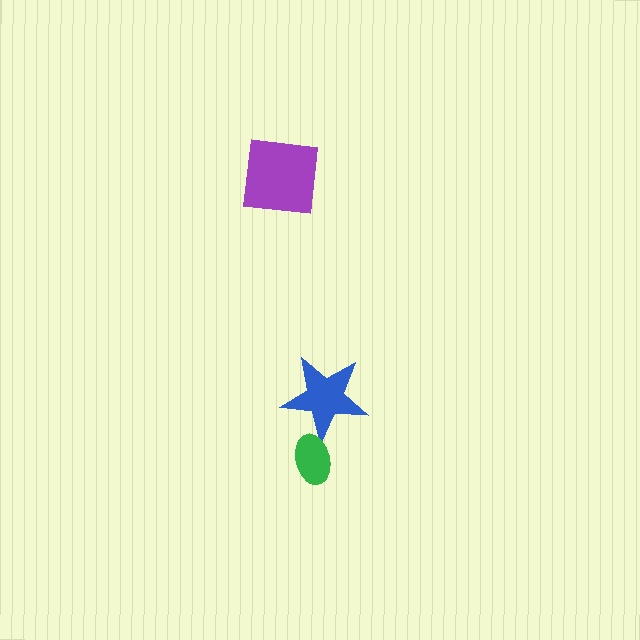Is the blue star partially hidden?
Yes, it is partially covered by another shape.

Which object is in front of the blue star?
The green ellipse is in front of the blue star.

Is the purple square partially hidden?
No, no other shape covers it.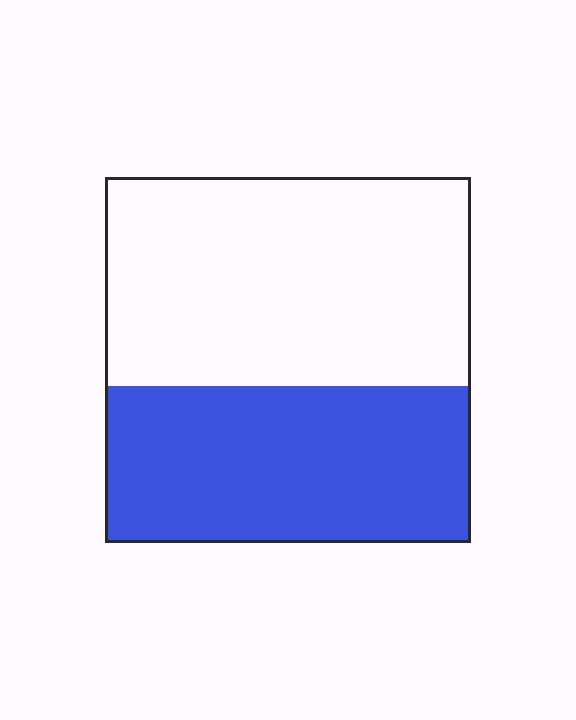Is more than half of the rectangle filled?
No.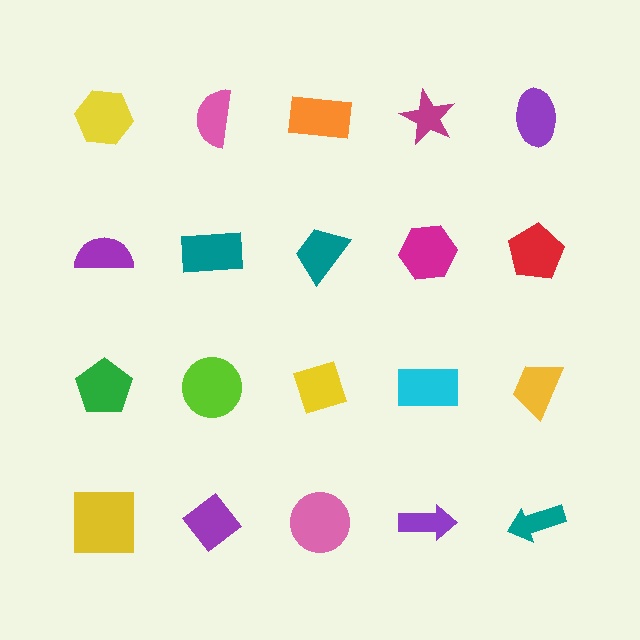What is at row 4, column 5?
A teal arrow.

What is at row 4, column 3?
A pink circle.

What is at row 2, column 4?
A magenta hexagon.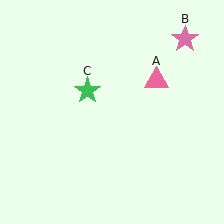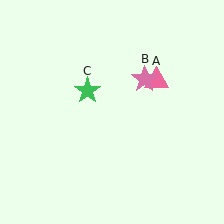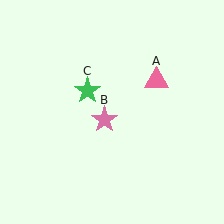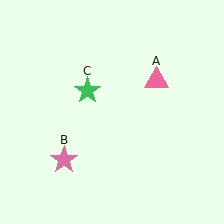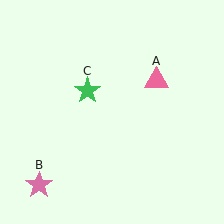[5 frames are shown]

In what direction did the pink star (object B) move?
The pink star (object B) moved down and to the left.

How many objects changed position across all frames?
1 object changed position: pink star (object B).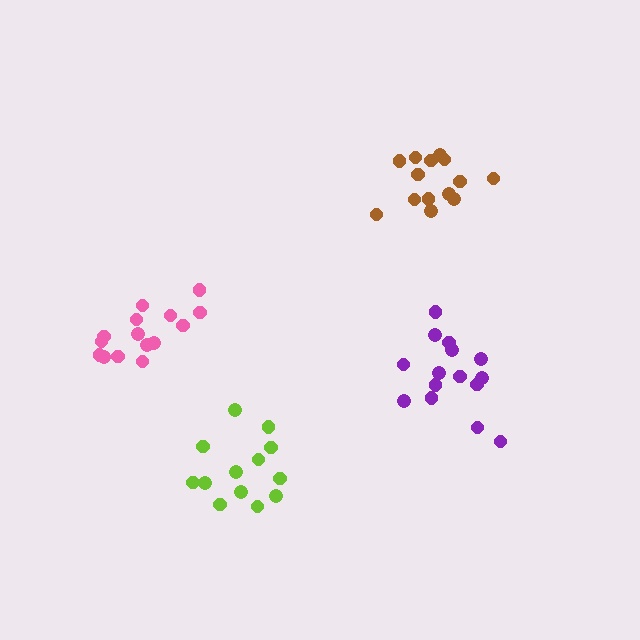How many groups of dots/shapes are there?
There are 4 groups.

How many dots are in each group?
Group 1: 15 dots, Group 2: 15 dots, Group 3: 13 dots, Group 4: 14 dots (57 total).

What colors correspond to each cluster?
The clusters are colored: pink, purple, lime, brown.